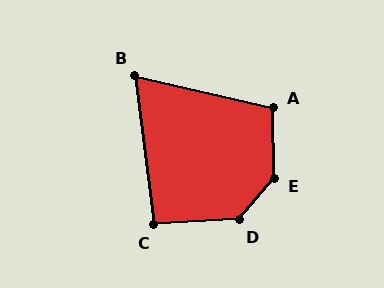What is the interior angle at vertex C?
Approximately 94 degrees (approximately right).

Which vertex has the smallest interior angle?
B, at approximately 70 degrees.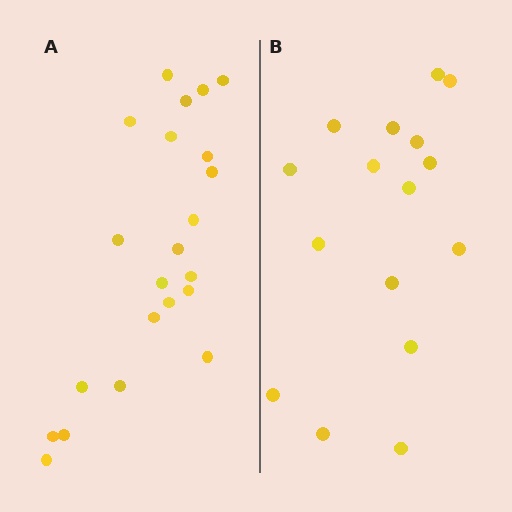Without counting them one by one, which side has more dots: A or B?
Region A (the left region) has more dots.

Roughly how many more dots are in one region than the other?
Region A has about 6 more dots than region B.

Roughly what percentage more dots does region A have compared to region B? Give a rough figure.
About 40% more.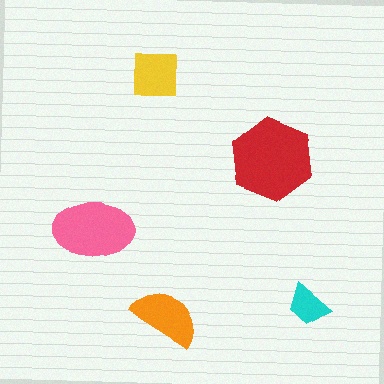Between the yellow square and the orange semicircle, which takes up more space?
The orange semicircle.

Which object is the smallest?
The cyan trapezoid.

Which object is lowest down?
The orange semicircle is bottommost.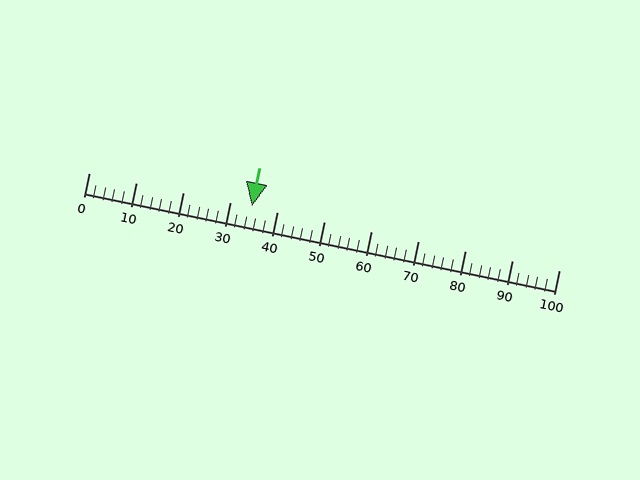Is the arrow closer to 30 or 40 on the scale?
The arrow is closer to 30.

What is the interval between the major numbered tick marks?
The major tick marks are spaced 10 units apart.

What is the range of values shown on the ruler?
The ruler shows values from 0 to 100.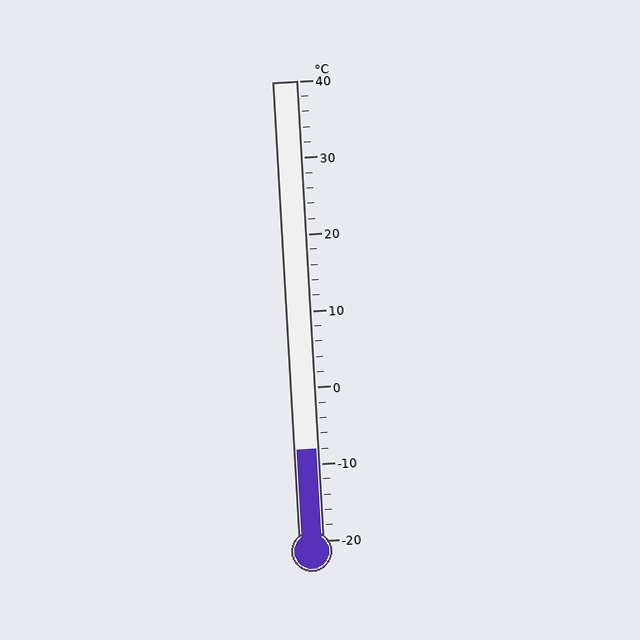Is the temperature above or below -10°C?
The temperature is above -10°C.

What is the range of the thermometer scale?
The thermometer scale ranges from -20°C to 40°C.